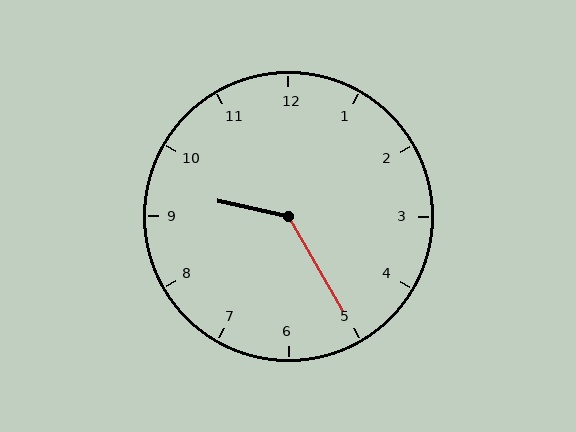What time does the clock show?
9:25.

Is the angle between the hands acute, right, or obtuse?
It is obtuse.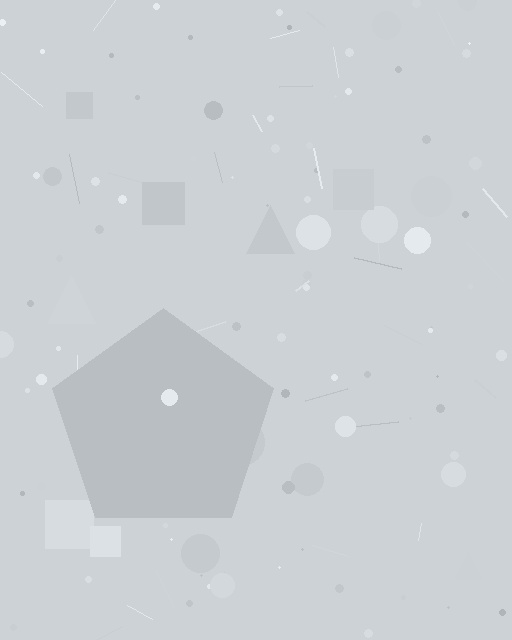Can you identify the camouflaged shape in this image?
The camouflaged shape is a pentagon.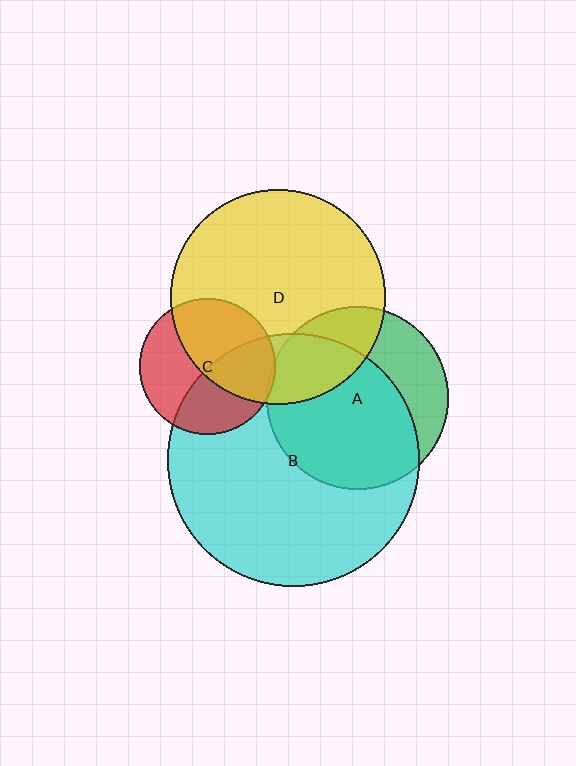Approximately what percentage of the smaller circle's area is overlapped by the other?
Approximately 5%.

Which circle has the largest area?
Circle B (cyan).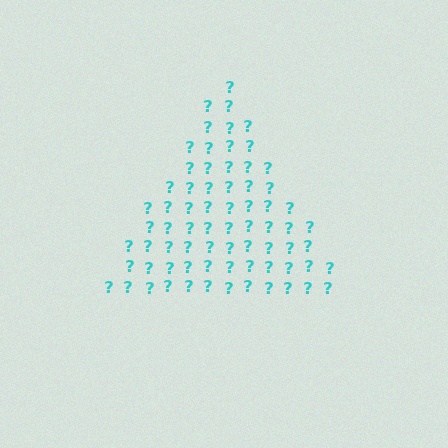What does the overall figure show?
The overall figure shows a triangle.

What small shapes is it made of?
It is made of small question marks.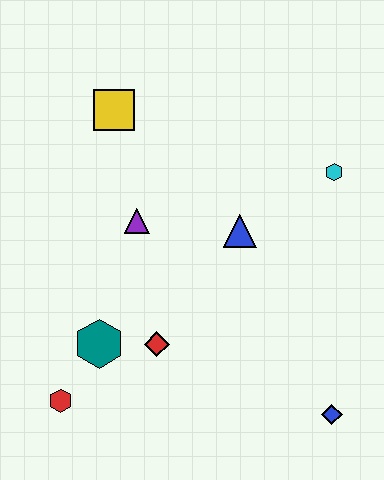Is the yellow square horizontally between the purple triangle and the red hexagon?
Yes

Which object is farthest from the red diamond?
The cyan hexagon is farthest from the red diamond.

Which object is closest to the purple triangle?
The blue triangle is closest to the purple triangle.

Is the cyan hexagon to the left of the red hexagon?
No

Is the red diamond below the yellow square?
Yes